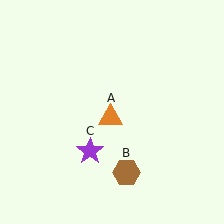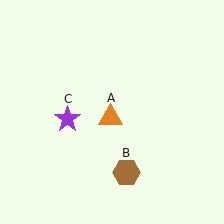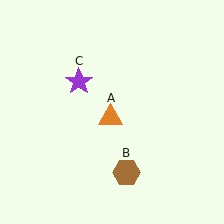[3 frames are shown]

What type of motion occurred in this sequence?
The purple star (object C) rotated clockwise around the center of the scene.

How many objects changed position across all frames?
1 object changed position: purple star (object C).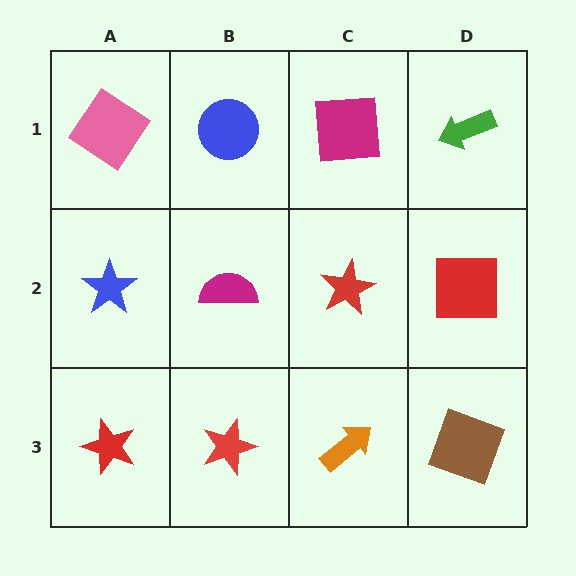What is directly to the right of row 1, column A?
A blue circle.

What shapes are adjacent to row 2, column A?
A pink diamond (row 1, column A), a red star (row 3, column A), a magenta semicircle (row 2, column B).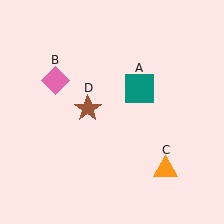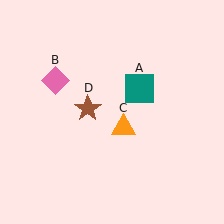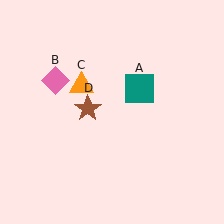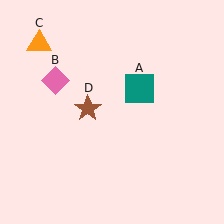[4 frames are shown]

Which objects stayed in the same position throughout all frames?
Teal square (object A) and pink diamond (object B) and brown star (object D) remained stationary.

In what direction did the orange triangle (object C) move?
The orange triangle (object C) moved up and to the left.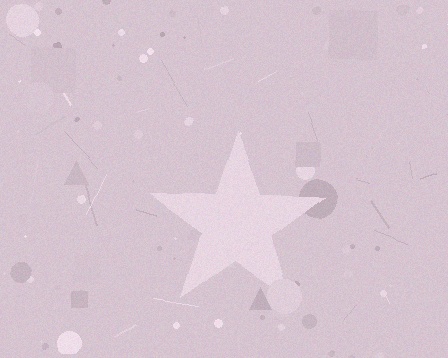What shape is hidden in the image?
A star is hidden in the image.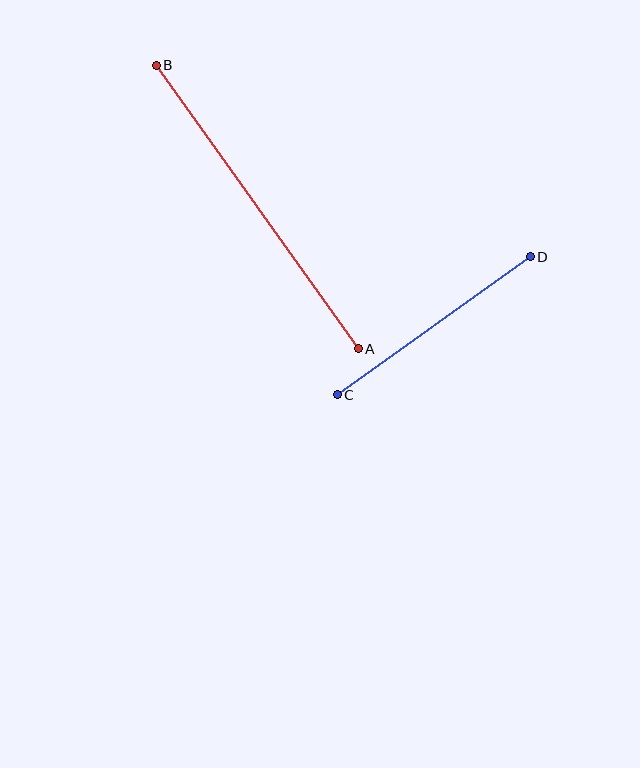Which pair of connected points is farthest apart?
Points A and B are farthest apart.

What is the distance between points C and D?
The distance is approximately 237 pixels.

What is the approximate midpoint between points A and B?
The midpoint is at approximately (257, 207) pixels.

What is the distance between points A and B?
The distance is approximately 348 pixels.